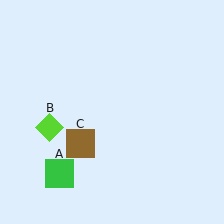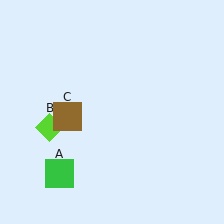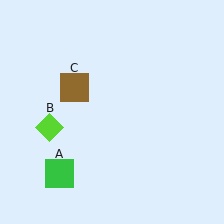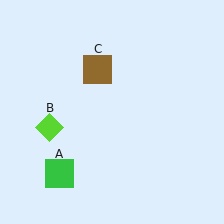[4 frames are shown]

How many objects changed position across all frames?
1 object changed position: brown square (object C).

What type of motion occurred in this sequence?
The brown square (object C) rotated clockwise around the center of the scene.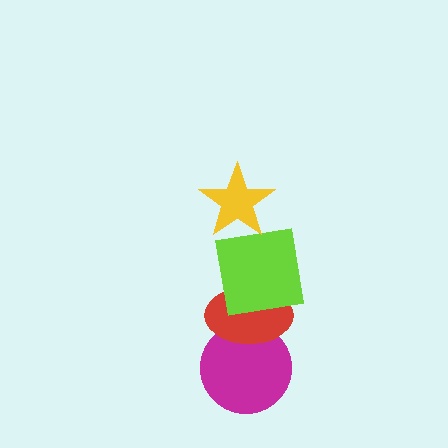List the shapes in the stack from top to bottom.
From top to bottom: the yellow star, the lime square, the red ellipse, the magenta circle.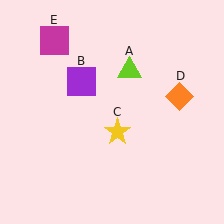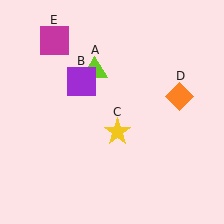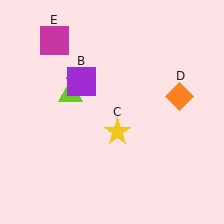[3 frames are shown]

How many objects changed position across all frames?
1 object changed position: lime triangle (object A).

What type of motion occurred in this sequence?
The lime triangle (object A) rotated counterclockwise around the center of the scene.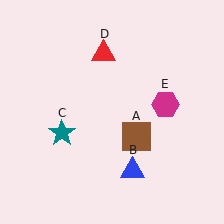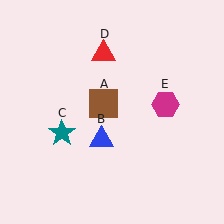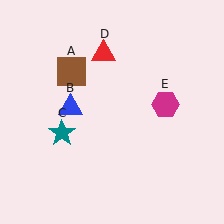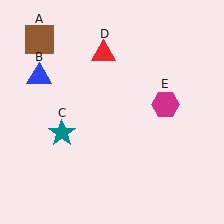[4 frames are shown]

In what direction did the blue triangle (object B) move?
The blue triangle (object B) moved up and to the left.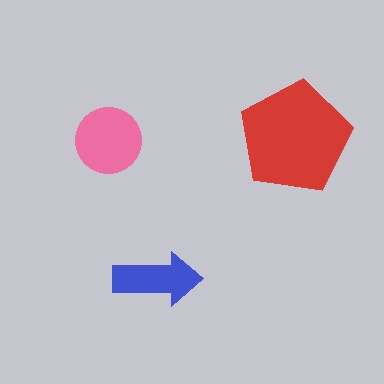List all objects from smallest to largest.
The blue arrow, the pink circle, the red pentagon.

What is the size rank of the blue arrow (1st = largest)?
3rd.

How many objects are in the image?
There are 3 objects in the image.